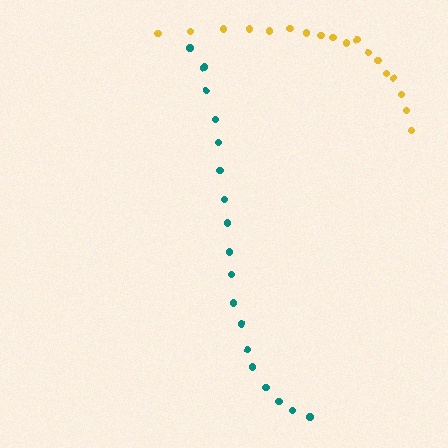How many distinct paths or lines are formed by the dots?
There are 2 distinct paths.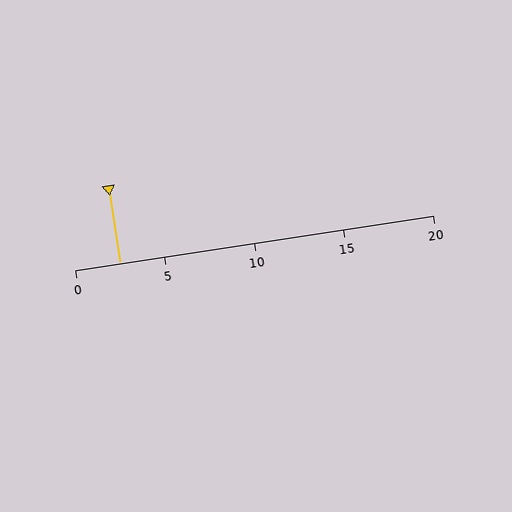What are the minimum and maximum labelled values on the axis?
The axis runs from 0 to 20.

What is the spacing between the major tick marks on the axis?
The major ticks are spaced 5 apart.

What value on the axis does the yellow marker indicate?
The marker indicates approximately 2.5.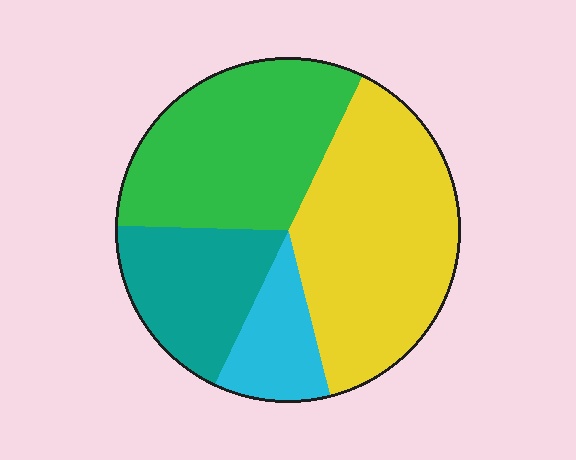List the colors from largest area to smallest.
From largest to smallest: yellow, green, teal, cyan.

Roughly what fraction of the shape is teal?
Teal covers about 20% of the shape.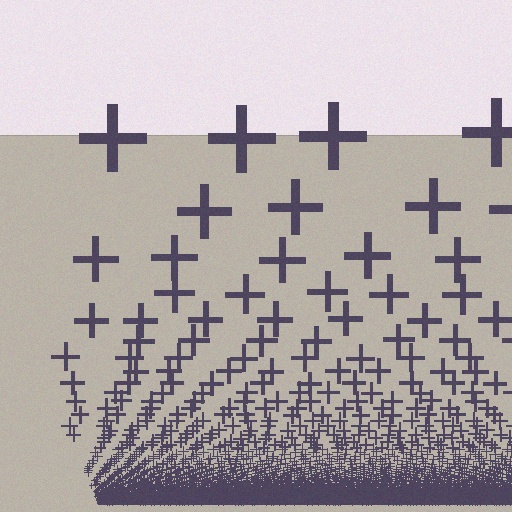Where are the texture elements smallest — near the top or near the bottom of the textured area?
Near the bottom.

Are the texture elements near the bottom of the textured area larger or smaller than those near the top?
Smaller. The gradient is inverted — elements near the bottom are smaller and denser.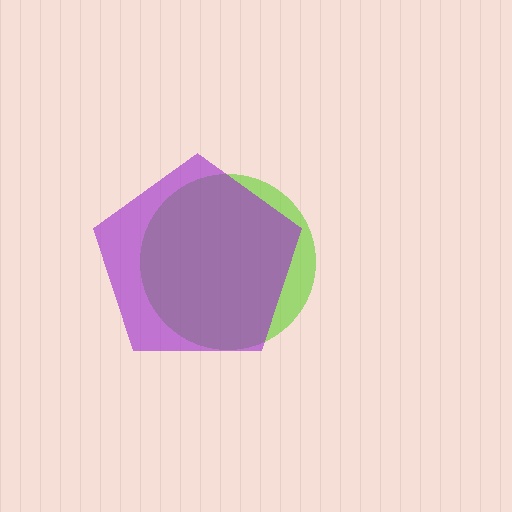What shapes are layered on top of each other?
The layered shapes are: a lime circle, a purple pentagon.